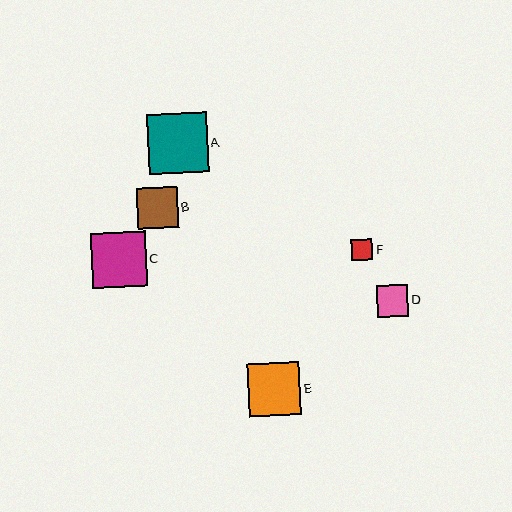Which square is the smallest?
Square F is the smallest with a size of approximately 21 pixels.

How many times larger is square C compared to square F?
Square C is approximately 2.6 times the size of square F.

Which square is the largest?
Square A is the largest with a size of approximately 60 pixels.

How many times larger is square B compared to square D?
Square B is approximately 1.3 times the size of square D.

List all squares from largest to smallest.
From largest to smallest: A, C, E, B, D, F.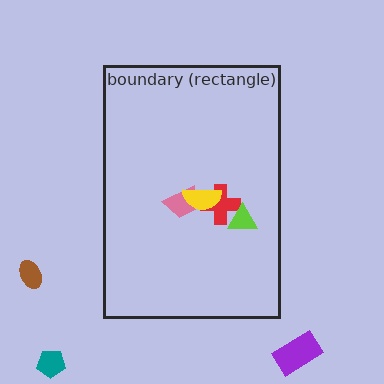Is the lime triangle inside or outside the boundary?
Inside.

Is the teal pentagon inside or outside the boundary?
Outside.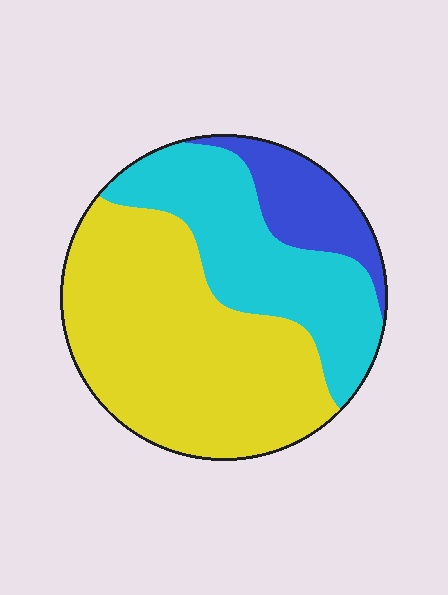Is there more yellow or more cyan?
Yellow.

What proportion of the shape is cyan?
Cyan takes up between a sixth and a third of the shape.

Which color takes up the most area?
Yellow, at roughly 55%.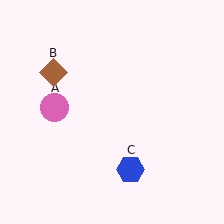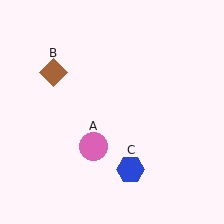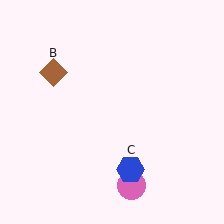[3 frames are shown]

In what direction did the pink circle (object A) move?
The pink circle (object A) moved down and to the right.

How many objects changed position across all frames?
1 object changed position: pink circle (object A).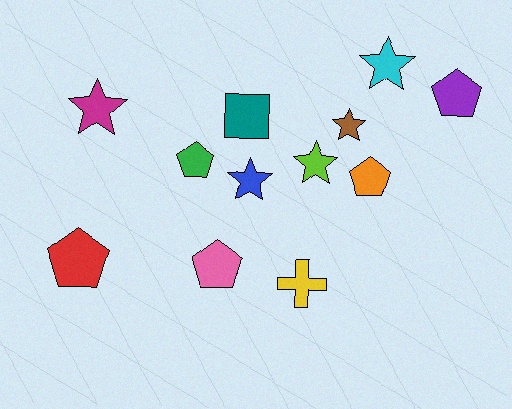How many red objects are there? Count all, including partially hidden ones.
There is 1 red object.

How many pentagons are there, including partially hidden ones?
There are 5 pentagons.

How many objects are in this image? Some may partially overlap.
There are 12 objects.